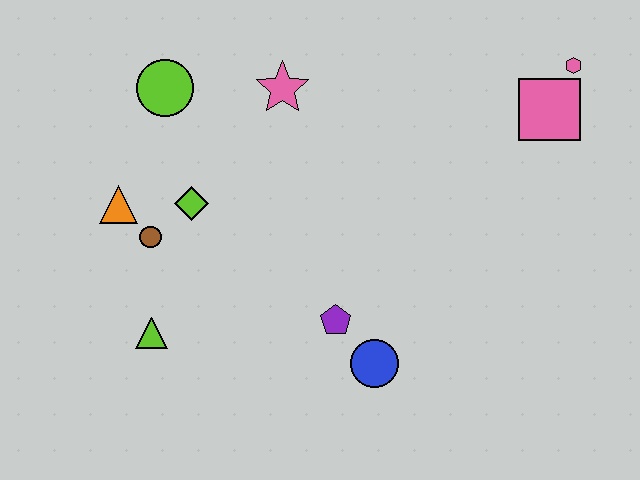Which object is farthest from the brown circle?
The pink hexagon is farthest from the brown circle.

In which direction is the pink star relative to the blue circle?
The pink star is above the blue circle.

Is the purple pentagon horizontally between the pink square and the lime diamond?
Yes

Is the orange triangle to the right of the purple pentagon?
No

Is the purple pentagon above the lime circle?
No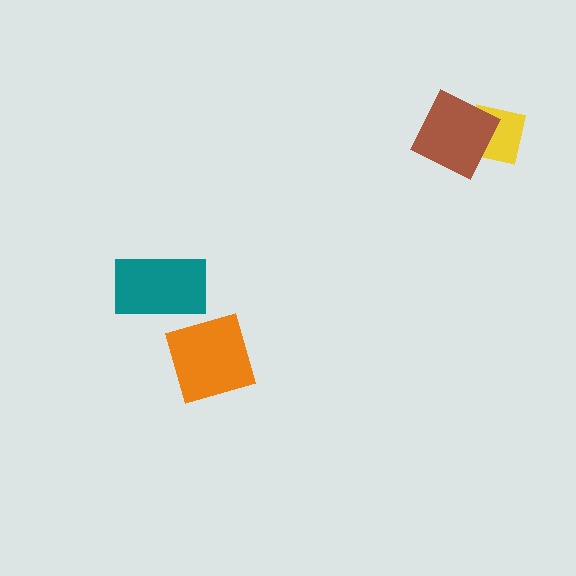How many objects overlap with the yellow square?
1 object overlaps with the yellow square.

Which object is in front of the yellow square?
The brown diamond is in front of the yellow square.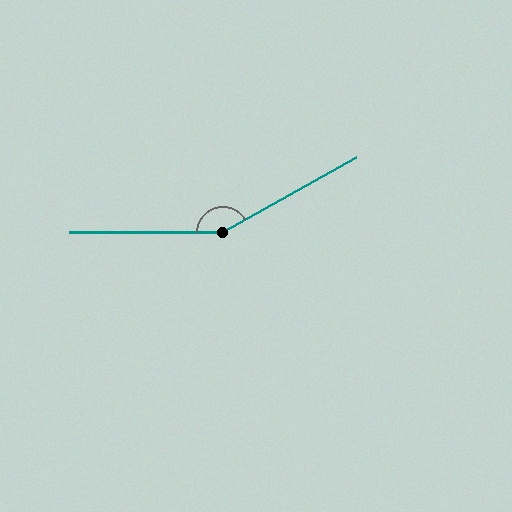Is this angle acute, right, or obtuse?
It is obtuse.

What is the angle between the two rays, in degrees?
Approximately 150 degrees.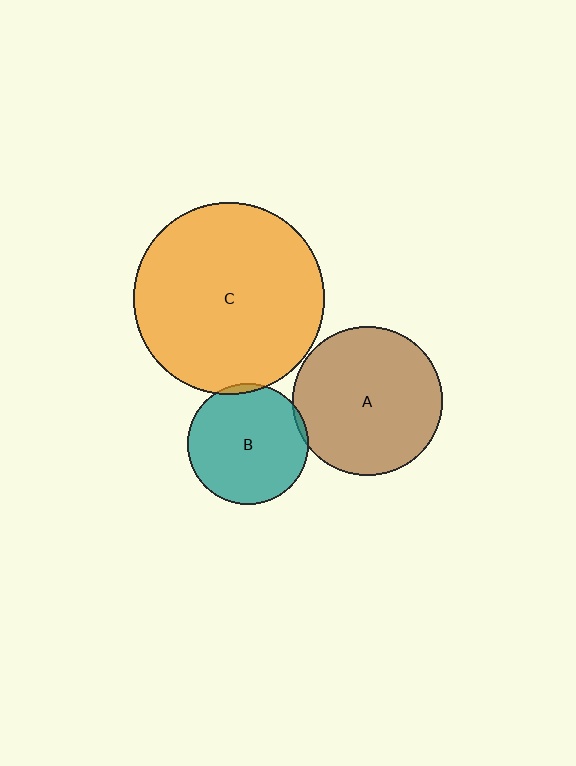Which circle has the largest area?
Circle C (orange).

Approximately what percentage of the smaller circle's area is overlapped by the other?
Approximately 5%.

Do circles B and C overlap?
Yes.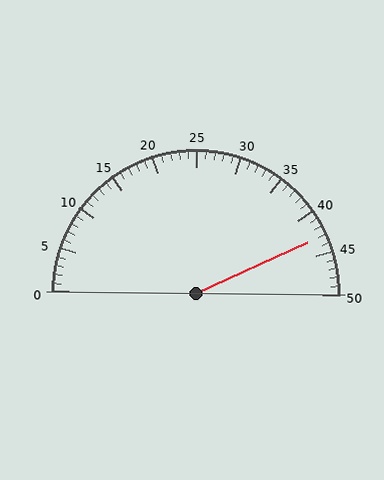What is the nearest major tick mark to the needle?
The nearest major tick mark is 45.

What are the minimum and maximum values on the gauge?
The gauge ranges from 0 to 50.